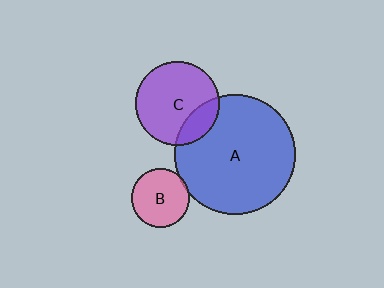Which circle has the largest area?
Circle A (blue).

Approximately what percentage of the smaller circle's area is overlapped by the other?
Approximately 5%.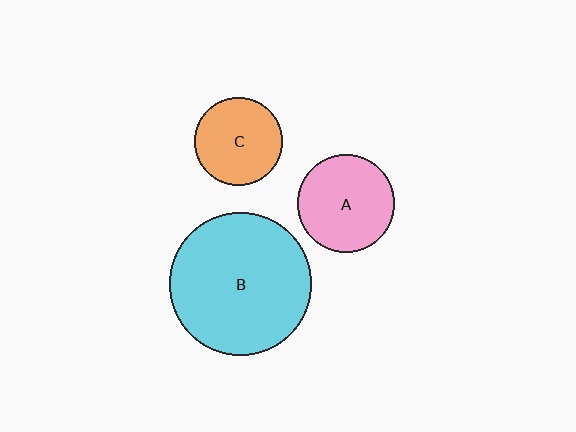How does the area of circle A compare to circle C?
Approximately 1.2 times.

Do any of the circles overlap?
No, none of the circles overlap.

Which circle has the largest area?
Circle B (cyan).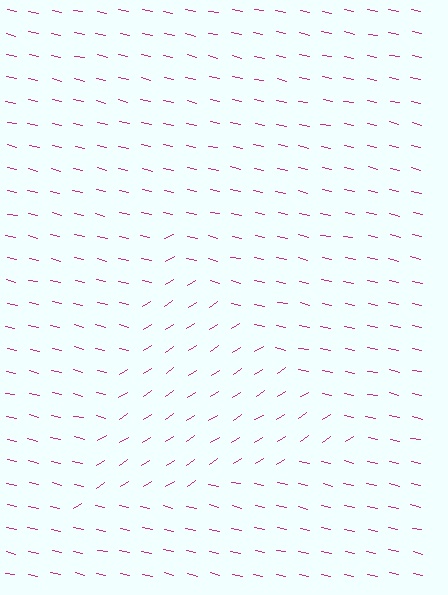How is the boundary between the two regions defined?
The boundary is defined purely by a change in line orientation (approximately 45 degrees difference). All lines are the same color and thickness.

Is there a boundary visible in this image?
Yes, there is a texture boundary formed by a change in line orientation.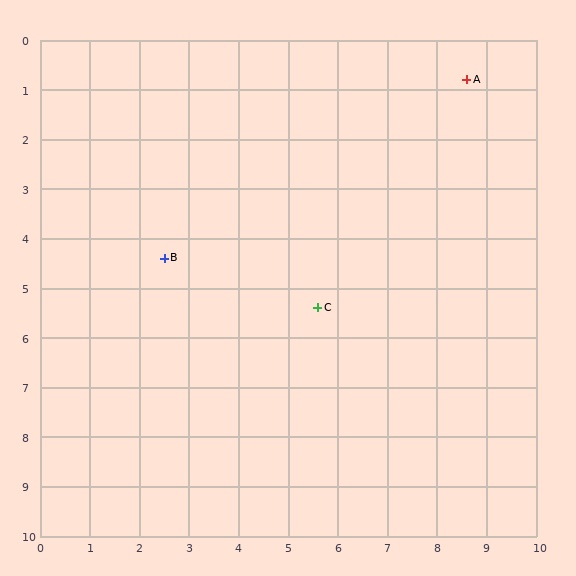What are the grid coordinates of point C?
Point C is at approximately (5.6, 5.4).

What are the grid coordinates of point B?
Point B is at approximately (2.5, 4.4).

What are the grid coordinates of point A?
Point A is at approximately (8.6, 0.8).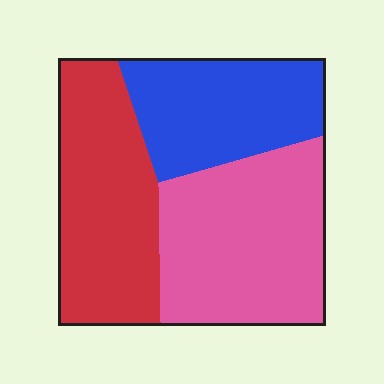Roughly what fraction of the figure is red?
Red covers 34% of the figure.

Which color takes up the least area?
Blue, at roughly 25%.